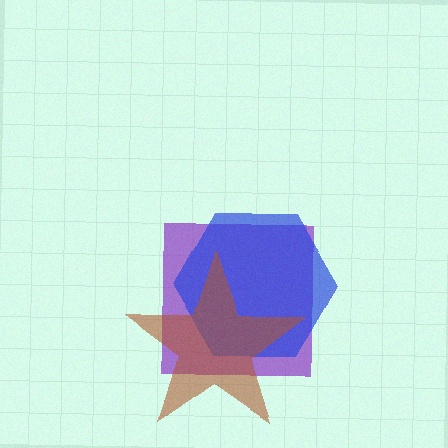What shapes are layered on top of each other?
The layered shapes are: a purple square, a blue hexagon, a brown star.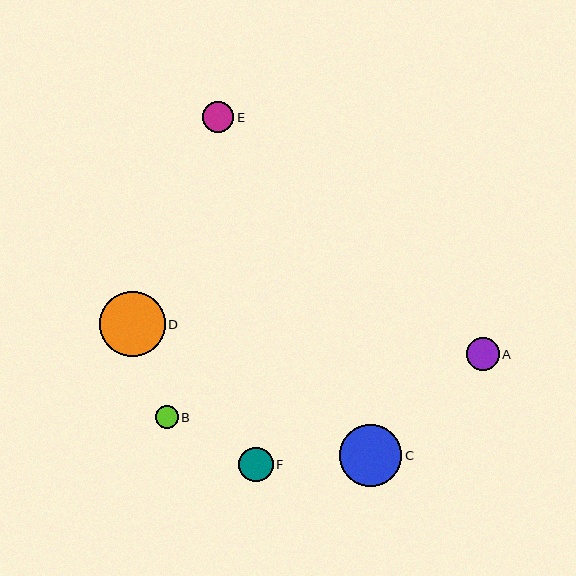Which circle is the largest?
Circle D is the largest with a size of approximately 65 pixels.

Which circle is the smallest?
Circle B is the smallest with a size of approximately 23 pixels.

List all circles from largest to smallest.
From largest to smallest: D, C, F, A, E, B.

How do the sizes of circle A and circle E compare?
Circle A and circle E are approximately the same size.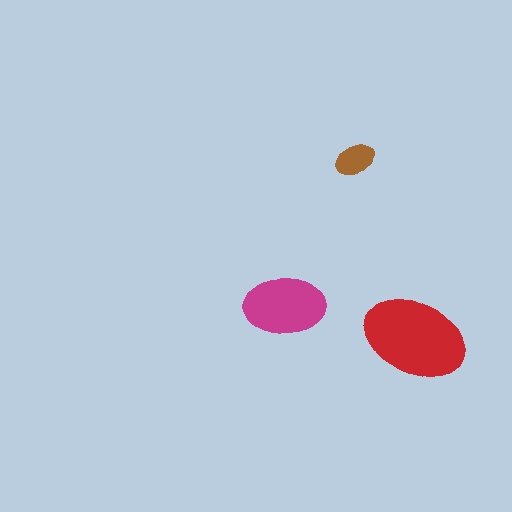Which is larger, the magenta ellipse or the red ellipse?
The red one.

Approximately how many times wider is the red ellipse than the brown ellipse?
About 2.5 times wider.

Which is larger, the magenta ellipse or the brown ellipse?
The magenta one.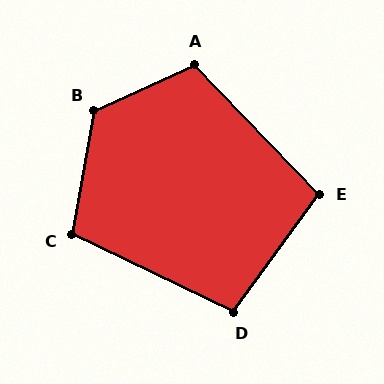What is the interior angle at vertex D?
Approximately 100 degrees (obtuse).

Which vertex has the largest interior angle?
B, at approximately 125 degrees.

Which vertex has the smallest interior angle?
E, at approximately 100 degrees.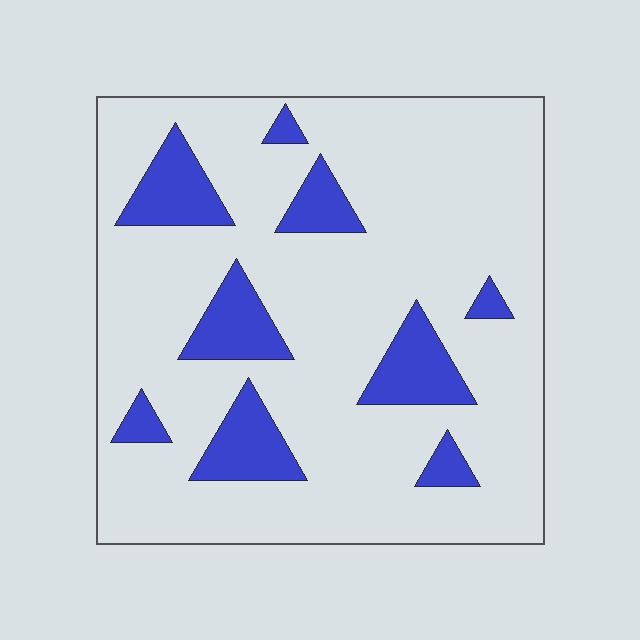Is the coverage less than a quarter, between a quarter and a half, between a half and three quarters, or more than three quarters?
Less than a quarter.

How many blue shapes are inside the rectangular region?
9.